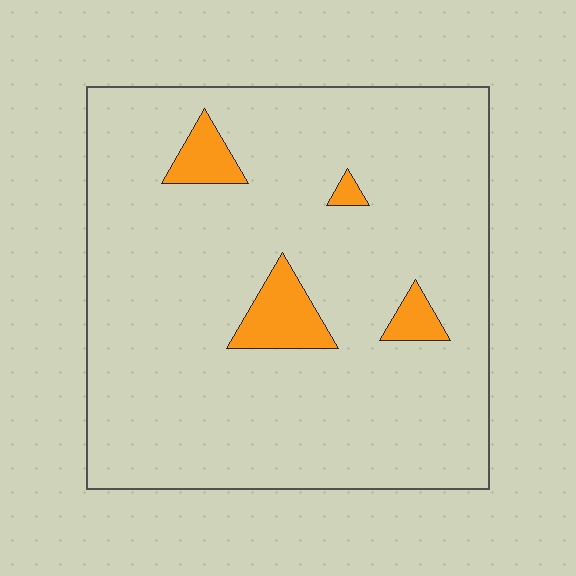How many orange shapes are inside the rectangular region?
4.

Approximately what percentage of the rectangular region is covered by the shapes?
Approximately 5%.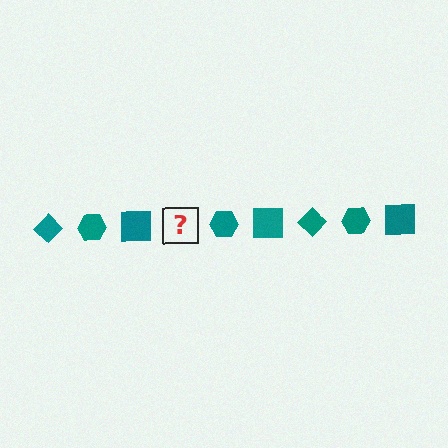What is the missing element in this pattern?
The missing element is a teal diamond.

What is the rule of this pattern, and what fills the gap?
The rule is that the pattern cycles through diamond, hexagon, square shapes in teal. The gap should be filled with a teal diamond.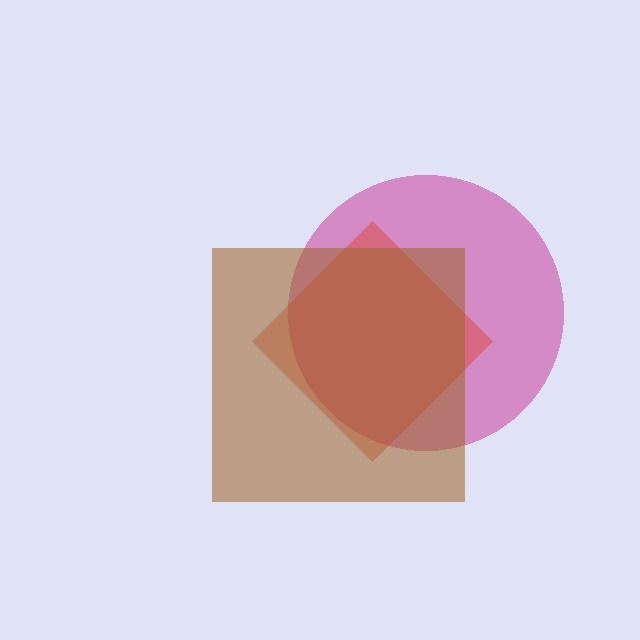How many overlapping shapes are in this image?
There are 3 overlapping shapes in the image.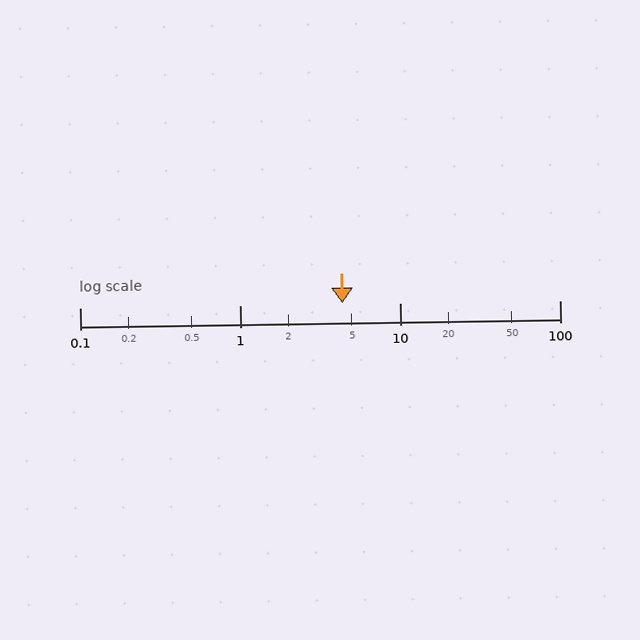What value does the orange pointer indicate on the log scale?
The pointer indicates approximately 4.4.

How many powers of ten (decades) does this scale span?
The scale spans 3 decades, from 0.1 to 100.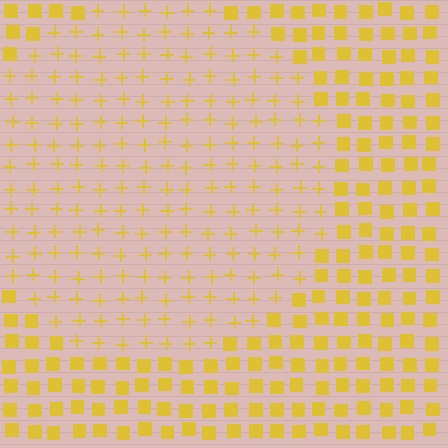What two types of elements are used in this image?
The image uses plus signs inside the circle region and squares outside it.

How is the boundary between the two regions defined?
The boundary is defined by a change in element shape: plus signs inside vs. squares outside. All elements share the same color and spacing.